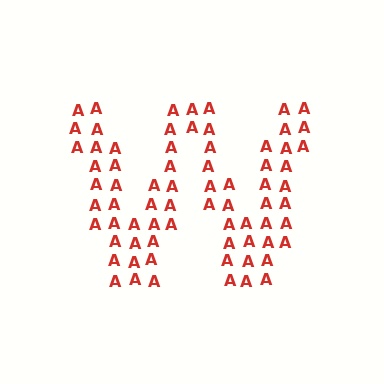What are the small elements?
The small elements are letter A's.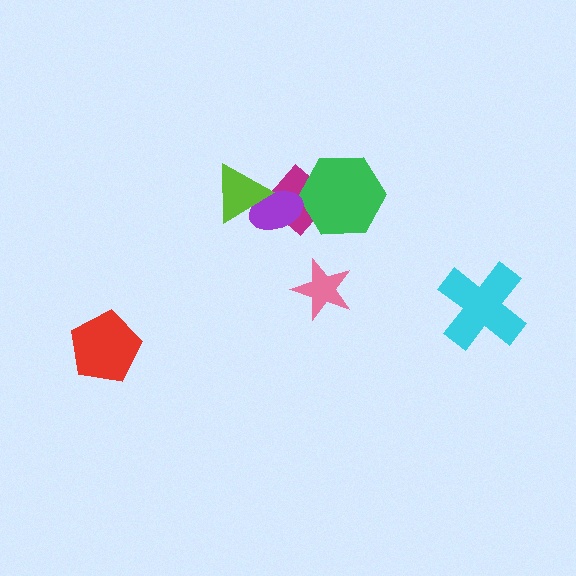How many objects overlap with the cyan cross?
0 objects overlap with the cyan cross.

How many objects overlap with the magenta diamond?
3 objects overlap with the magenta diamond.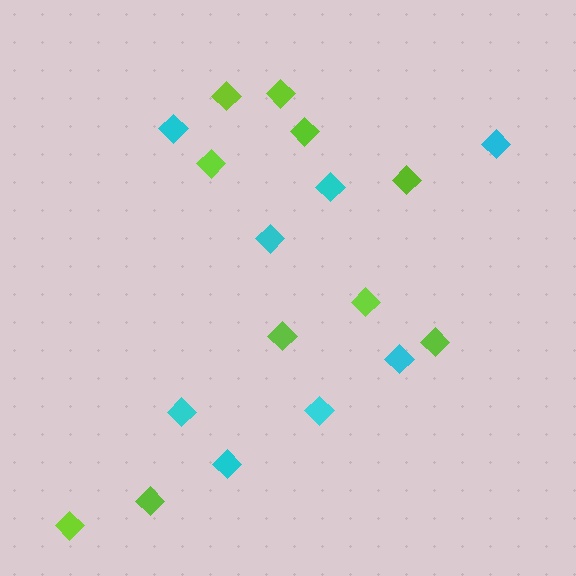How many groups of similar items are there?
There are 2 groups: one group of cyan diamonds (8) and one group of lime diamonds (10).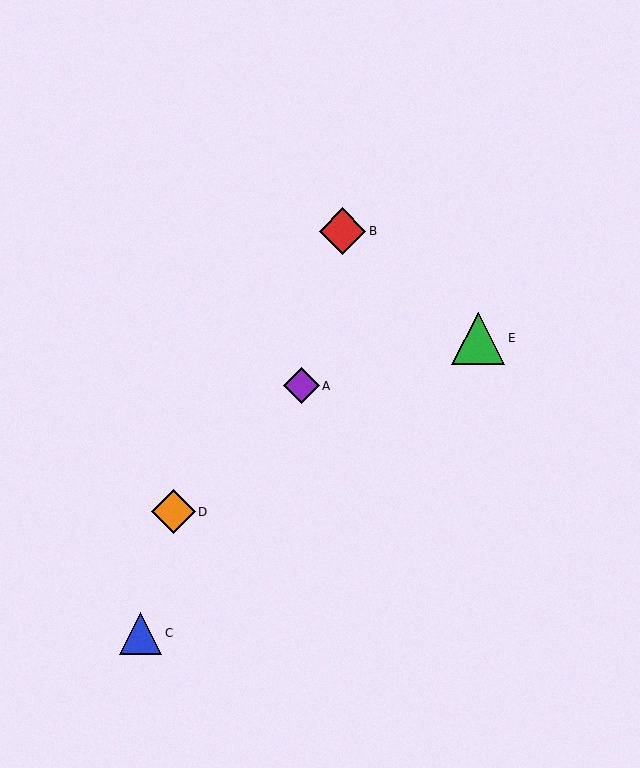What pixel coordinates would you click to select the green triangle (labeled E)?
Click at (478, 338) to select the green triangle E.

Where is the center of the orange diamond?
The center of the orange diamond is at (174, 512).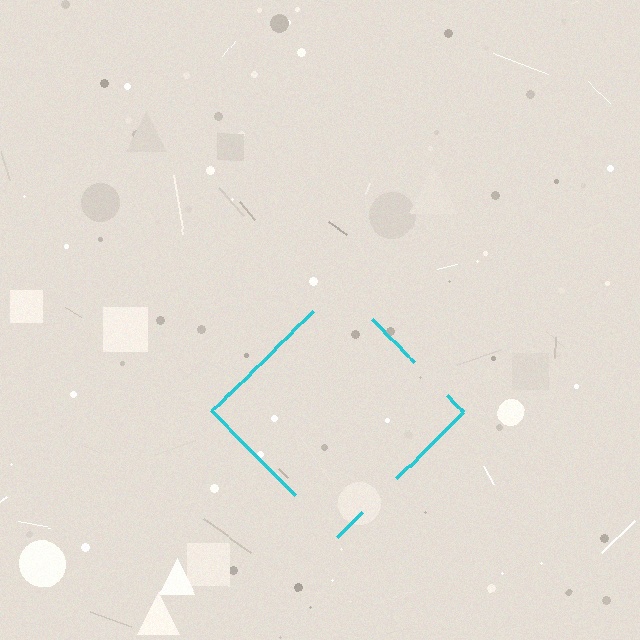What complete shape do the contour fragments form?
The contour fragments form a diamond.